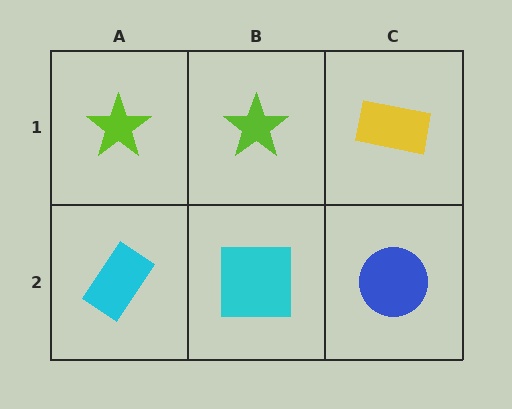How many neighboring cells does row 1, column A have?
2.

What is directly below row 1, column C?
A blue circle.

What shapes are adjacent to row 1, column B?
A cyan square (row 2, column B), a lime star (row 1, column A), a yellow rectangle (row 1, column C).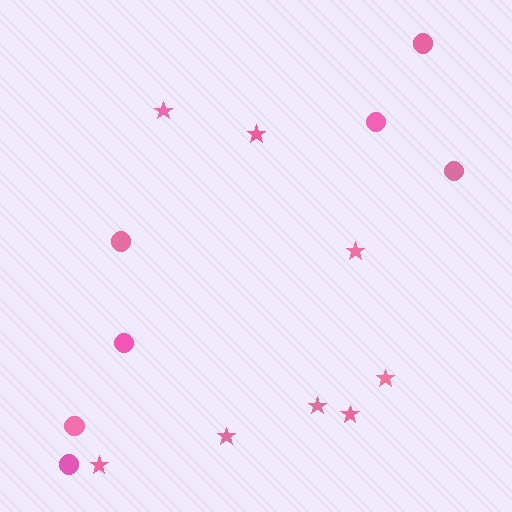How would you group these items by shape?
There are 2 groups: one group of circles (7) and one group of stars (8).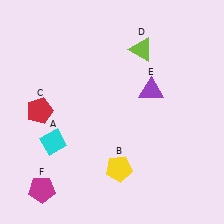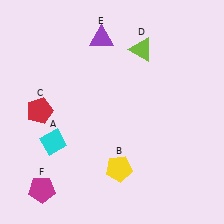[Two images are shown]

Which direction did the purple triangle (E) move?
The purple triangle (E) moved up.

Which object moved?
The purple triangle (E) moved up.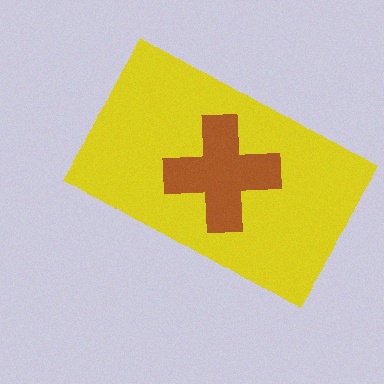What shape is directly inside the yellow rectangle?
The brown cross.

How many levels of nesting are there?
2.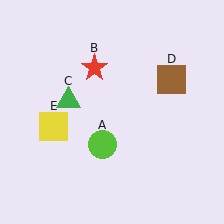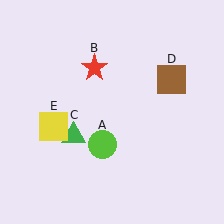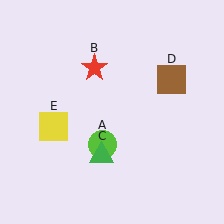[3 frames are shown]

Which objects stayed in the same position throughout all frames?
Lime circle (object A) and red star (object B) and brown square (object D) and yellow square (object E) remained stationary.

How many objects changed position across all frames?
1 object changed position: green triangle (object C).